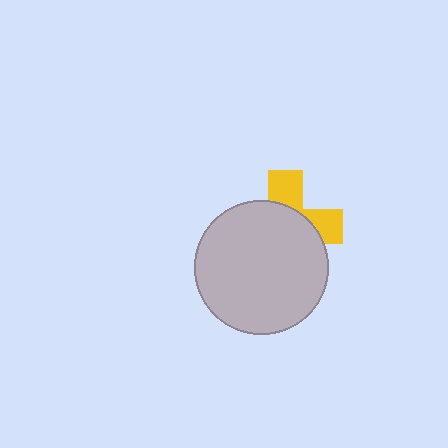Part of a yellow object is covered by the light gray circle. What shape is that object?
It is a cross.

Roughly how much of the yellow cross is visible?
A small part of it is visible (roughly 34%).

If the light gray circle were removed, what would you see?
You would see the complete yellow cross.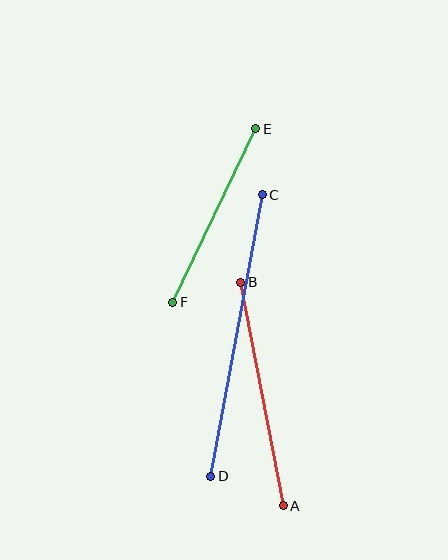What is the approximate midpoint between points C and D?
The midpoint is at approximately (237, 335) pixels.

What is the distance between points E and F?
The distance is approximately 192 pixels.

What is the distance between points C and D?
The distance is approximately 286 pixels.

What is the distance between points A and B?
The distance is approximately 228 pixels.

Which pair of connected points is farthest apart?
Points C and D are farthest apart.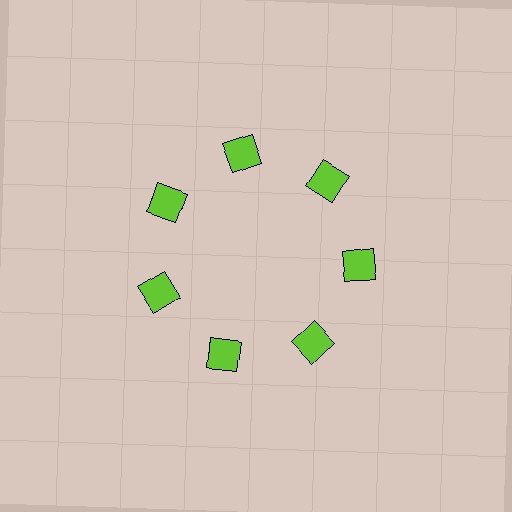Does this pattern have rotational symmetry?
Yes, this pattern has 7-fold rotational symmetry. It looks the same after rotating 51 degrees around the center.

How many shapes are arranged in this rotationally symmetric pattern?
There are 7 shapes, arranged in 7 groups of 1.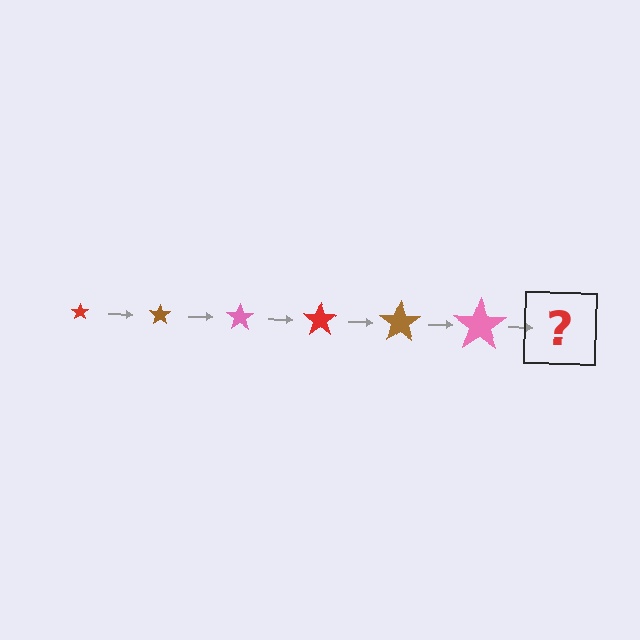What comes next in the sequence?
The next element should be a red star, larger than the previous one.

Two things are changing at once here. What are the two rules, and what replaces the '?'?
The two rules are that the star grows larger each step and the color cycles through red, brown, and pink. The '?' should be a red star, larger than the previous one.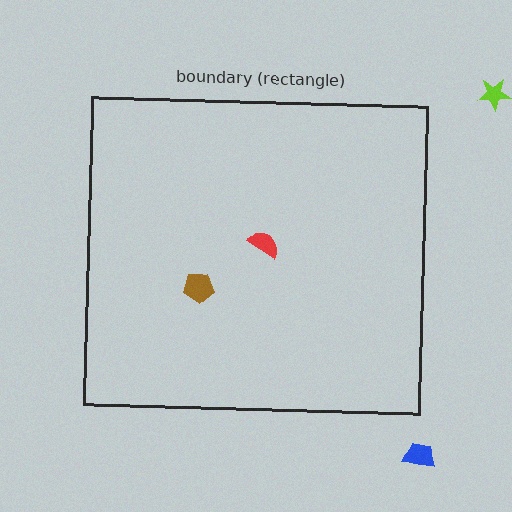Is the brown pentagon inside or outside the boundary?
Inside.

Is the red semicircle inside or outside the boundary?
Inside.